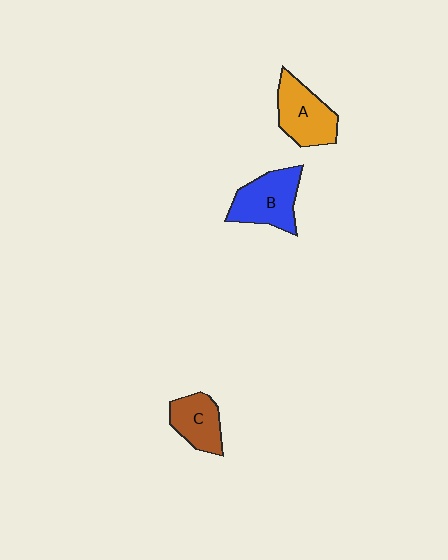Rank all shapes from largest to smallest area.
From largest to smallest: B (blue), A (orange), C (brown).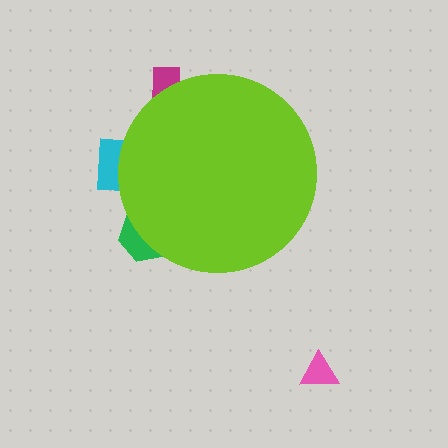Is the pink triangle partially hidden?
No, the pink triangle is fully visible.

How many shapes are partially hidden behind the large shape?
3 shapes are partially hidden.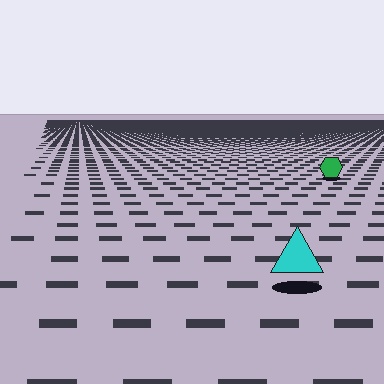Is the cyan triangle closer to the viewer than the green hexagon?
Yes. The cyan triangle is closer — you can tell from the texture gradient: the ground texture is coarser near it.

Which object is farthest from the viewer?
The green hexagon is farthest from the viewer. It appears smaller and the ground texture around it is denser.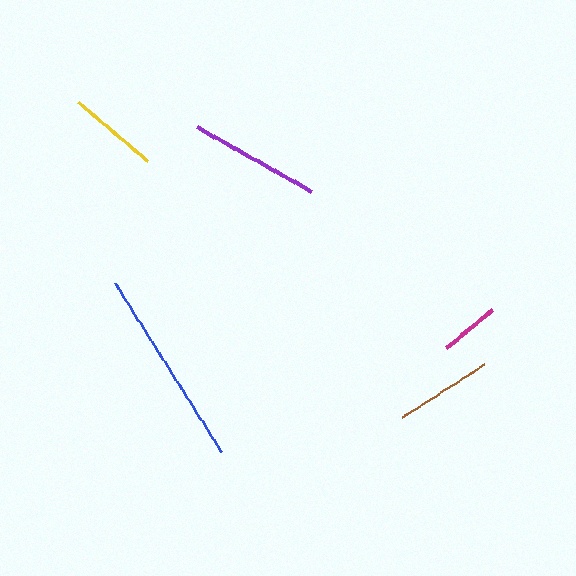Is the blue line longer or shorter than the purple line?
The blue line is longer than the purple line.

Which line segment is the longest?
The blue line is the longest at approximately 200 pixels.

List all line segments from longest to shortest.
From longest to shortest: blue, purple, brown, yellow, magenta.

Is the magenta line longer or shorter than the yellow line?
The yellow line is longer than the magenta line.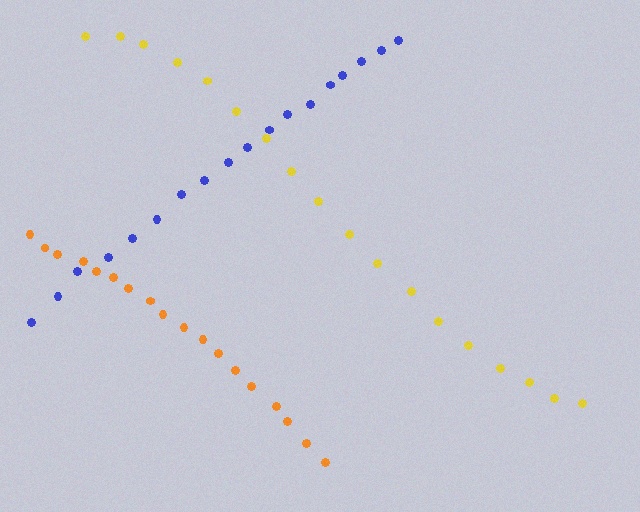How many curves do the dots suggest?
There are 3 distinct paths.